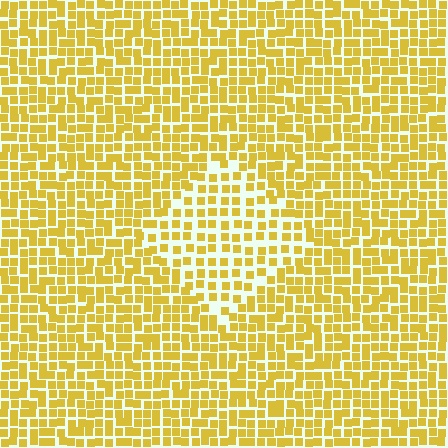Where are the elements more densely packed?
The elements are more densely packed outside the diamond boundary.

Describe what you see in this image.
The image contains small yellow elements arranged at two different densities. A diamond-shaped region is visible where the elements are less densely packed than the surrounding area.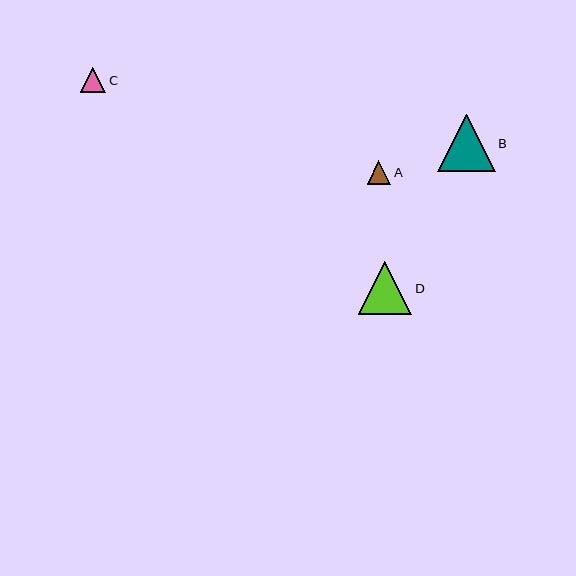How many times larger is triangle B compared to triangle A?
Triangle B is approximately 2.4 times the size of triangle A.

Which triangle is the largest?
Triangle B is the largest with a size of approximately 58 pixels.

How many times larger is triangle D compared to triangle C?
Triangle D is approximately 2.1 times the size of triangle C.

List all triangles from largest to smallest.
From largest to smallest: B, D, C, A.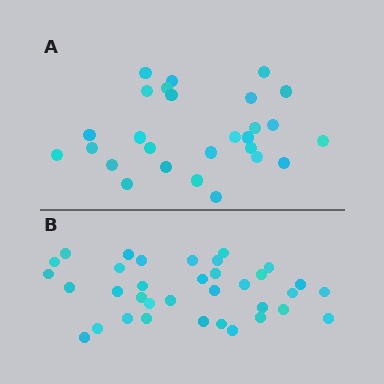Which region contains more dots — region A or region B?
Region B (the bottom region) has more dots.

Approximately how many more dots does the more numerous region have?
Region B has roughly 8 or so more dots than region A.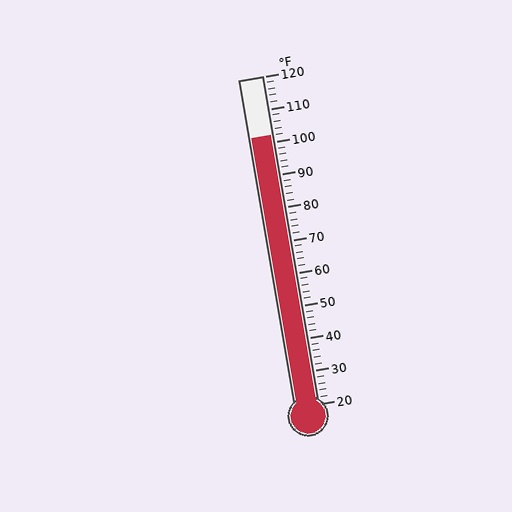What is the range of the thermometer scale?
The thermometer scale ranges from 20°F to 120°F.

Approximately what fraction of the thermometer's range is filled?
The thermometer is filled to approximately 80% of its range.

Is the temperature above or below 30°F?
The temperature is above 30°F.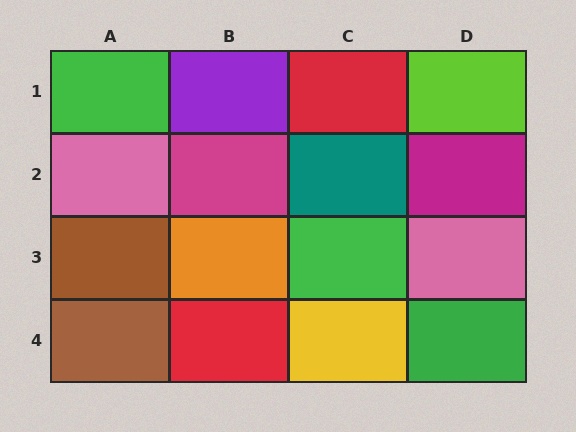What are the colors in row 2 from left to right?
Pink, magenta, teal, magenta.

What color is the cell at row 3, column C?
Green.